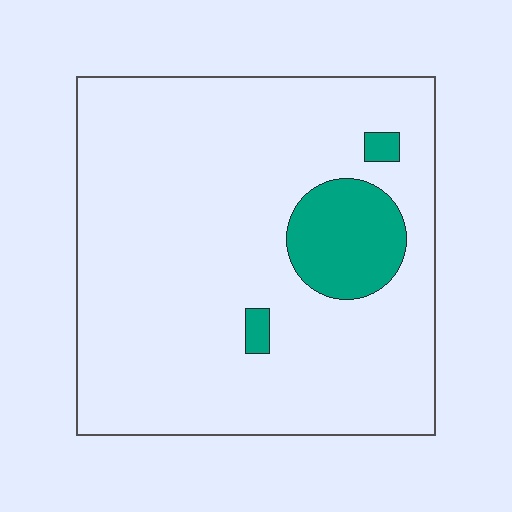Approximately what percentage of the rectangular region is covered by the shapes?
Approximately 10%.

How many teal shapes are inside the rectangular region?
3.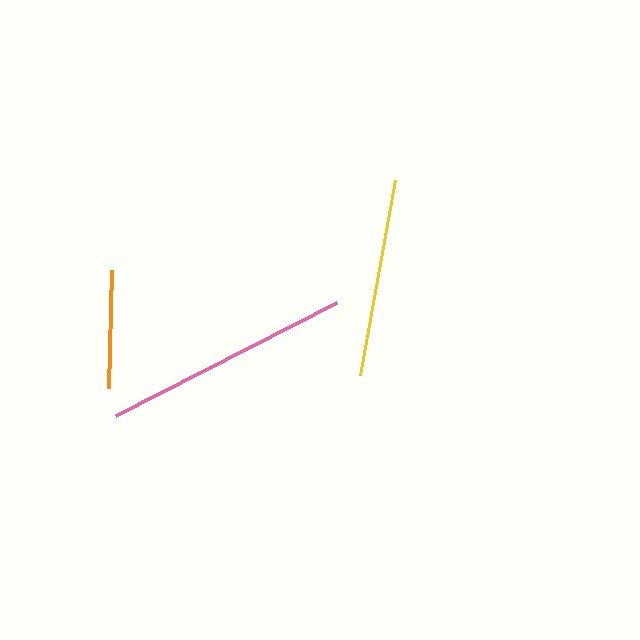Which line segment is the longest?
The pink line is the longest at approximately 248 pixels.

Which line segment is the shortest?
The orange line is the shortest at approximately 117 pixels.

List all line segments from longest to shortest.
From longest to shortest: pink, yellow, orange.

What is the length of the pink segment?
The pink segment is approximately 248 pixels long.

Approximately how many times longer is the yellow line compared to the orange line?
The yellow line is approximately 1.7 times the length of the orange line.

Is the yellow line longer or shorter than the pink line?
The pink line is longer than the yellow line.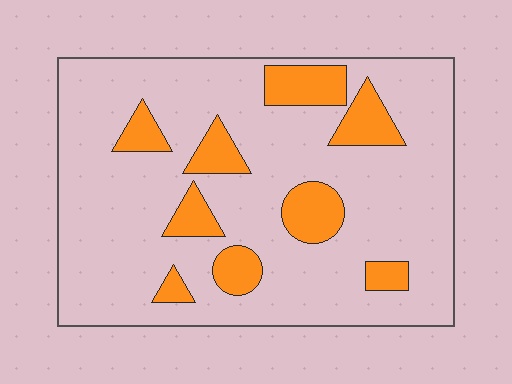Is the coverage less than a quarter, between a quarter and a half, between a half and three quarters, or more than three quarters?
Less than a quarter.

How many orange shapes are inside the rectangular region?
9.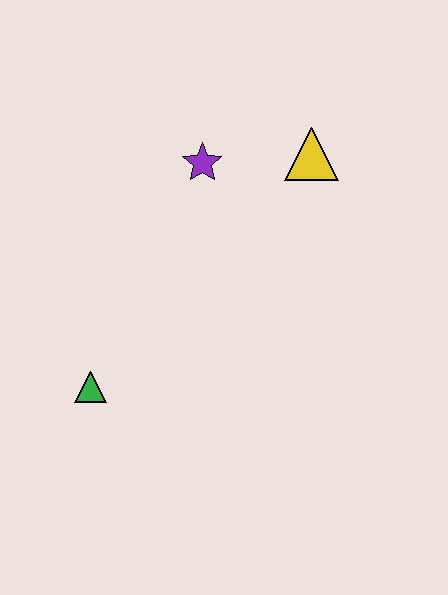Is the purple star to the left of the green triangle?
No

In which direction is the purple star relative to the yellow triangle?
The purple star is to the left of the yellow triangle.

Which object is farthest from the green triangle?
The yellow triangle is farthest from the green triangle.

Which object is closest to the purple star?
The yellow triangle is closest to the purple star.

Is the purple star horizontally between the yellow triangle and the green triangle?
Yes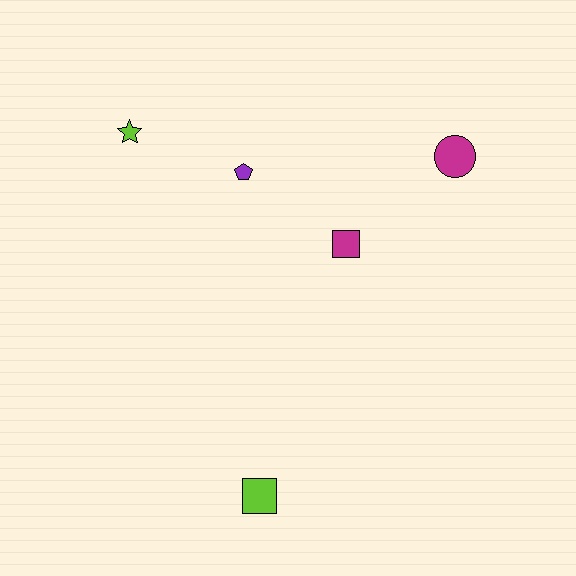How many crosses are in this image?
There are no crosses.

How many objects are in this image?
There are 5 objects.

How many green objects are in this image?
There are no green objects.